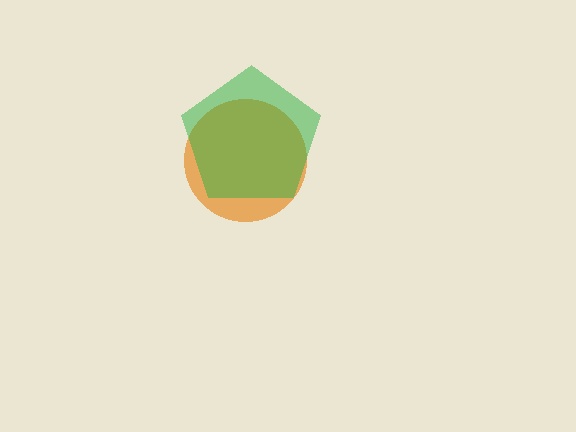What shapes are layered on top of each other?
The layered shapes are: an orange circle, a green pentagon.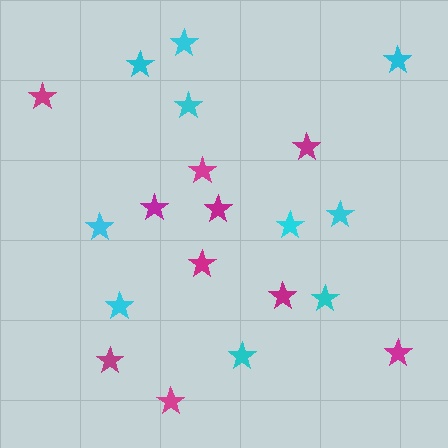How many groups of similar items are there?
There are 2 groups: one group of cyan stars (10) and one group of magenta stars (10).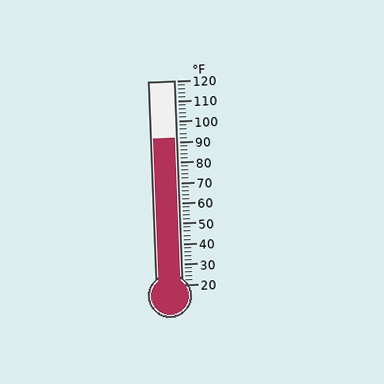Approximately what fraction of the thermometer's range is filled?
The thermometer is filled to approximately 70% of its range.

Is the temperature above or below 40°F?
The temperature is above 40°F.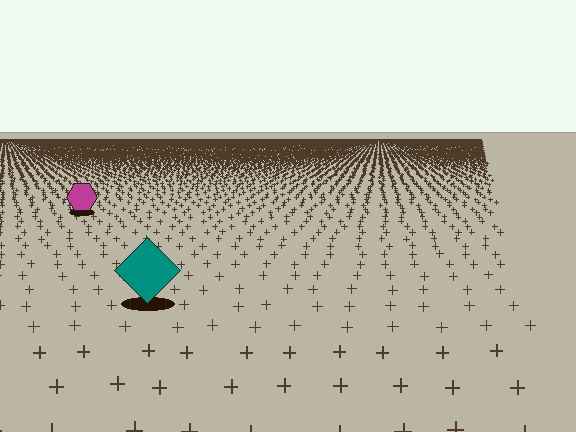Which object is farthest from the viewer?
The magenta hexagon is farthest from the viewer. It appears smaller and the ground texture around it is denser.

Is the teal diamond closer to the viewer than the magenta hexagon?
Yes. The teal diamond is closer — you can tell from the texture gradient: the ground texture is coarser near it.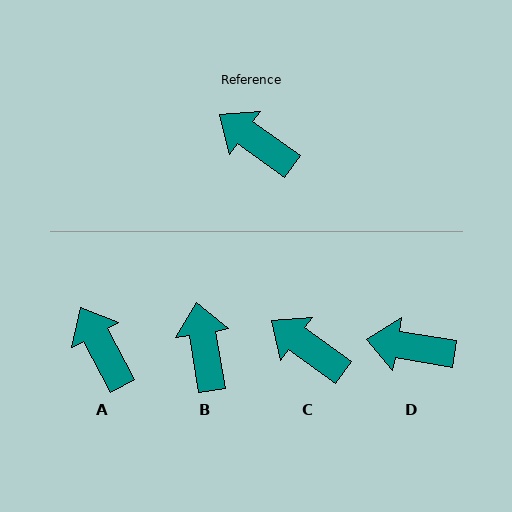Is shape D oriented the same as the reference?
No, it is off by about 26 degrees.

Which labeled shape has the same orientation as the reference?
C.